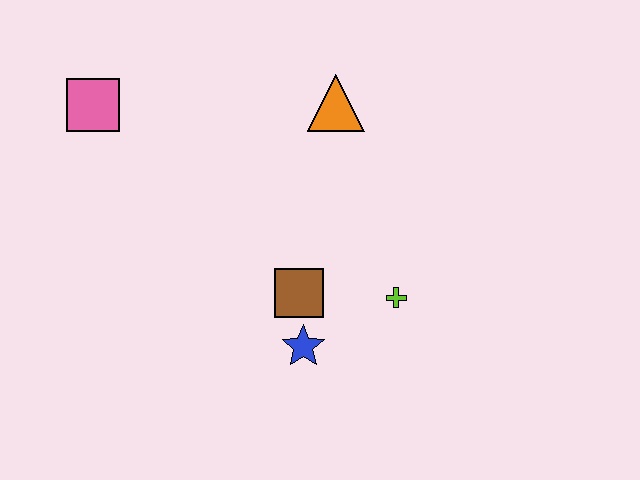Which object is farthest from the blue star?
The pink square is farthest from the blue star.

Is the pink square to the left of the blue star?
Yes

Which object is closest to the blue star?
The brown square is closest to the blue star.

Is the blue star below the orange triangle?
Yes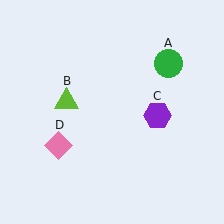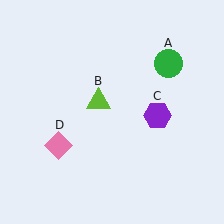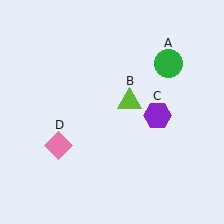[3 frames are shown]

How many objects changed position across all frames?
1 object changed position: lime triangle (object B).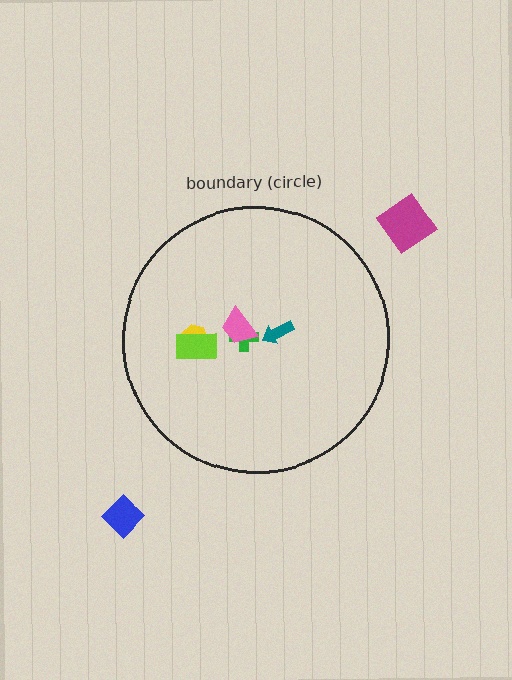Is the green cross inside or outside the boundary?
Inside.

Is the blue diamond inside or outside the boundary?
Outside.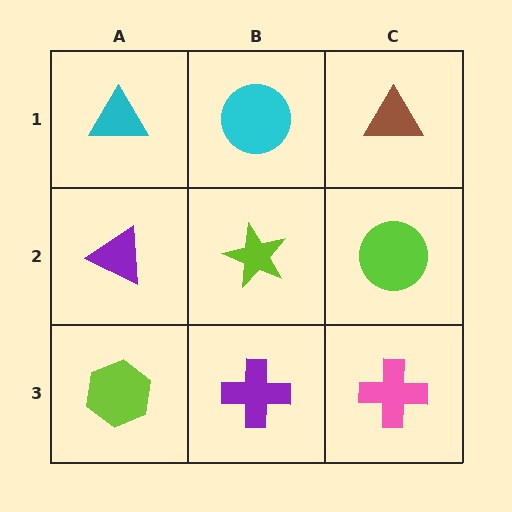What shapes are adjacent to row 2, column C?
A brown triangle (row 1, column C), a pink cross (row 3, column C), a lime star (row 2, column B).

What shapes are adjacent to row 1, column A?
A purple triangle (row 2, column A), a cyan circle (row 1, column B).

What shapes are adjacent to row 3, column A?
A purple triangle (row 2, column A), a purple cross (row 3, column B).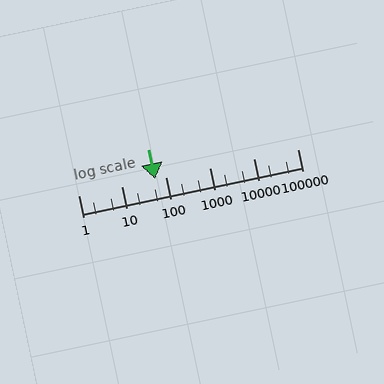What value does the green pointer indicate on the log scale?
The pointer indicates approximately 56.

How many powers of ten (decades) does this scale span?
The scale spans 5 decades, from 1 to 100000.